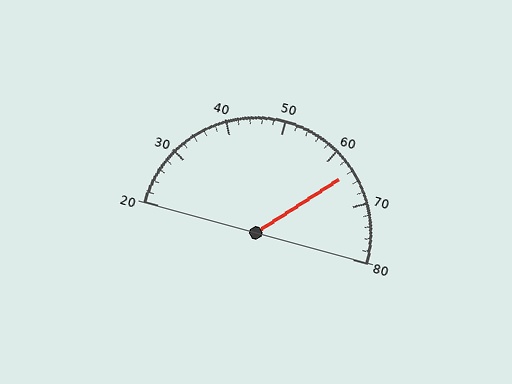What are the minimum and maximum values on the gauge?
The gauge ranges from 20 to 80.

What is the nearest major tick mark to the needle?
The nearest major tick mark is 60.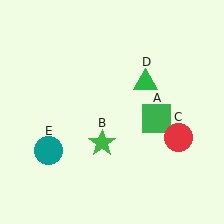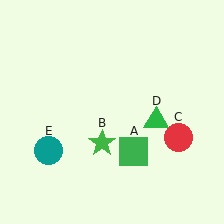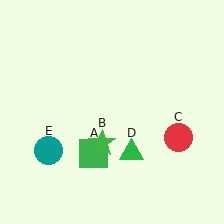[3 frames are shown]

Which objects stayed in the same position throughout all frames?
Green star (object B) and red circle (object C) and teal circle (object E) remained stationary.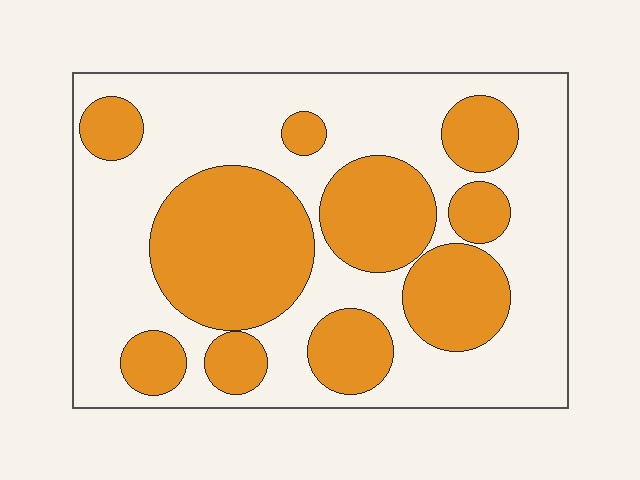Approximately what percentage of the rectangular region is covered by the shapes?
Approximately 40%.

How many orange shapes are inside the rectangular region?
10.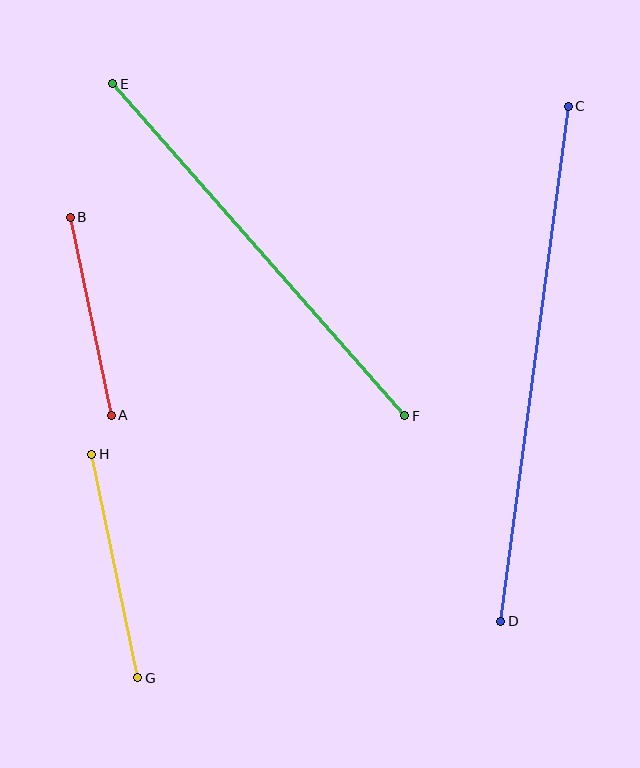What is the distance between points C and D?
The distance is approximately 520 pixels.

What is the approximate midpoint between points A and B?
The midpoint is at approximately (91, 316) pixels.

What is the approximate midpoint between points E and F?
The midpoint is at approximately (259, 250) pixels.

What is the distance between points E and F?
The distance is approximately 442 pixels.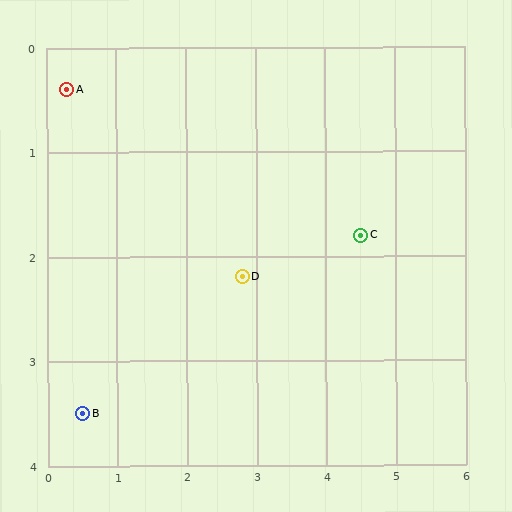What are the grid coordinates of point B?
Point B is at approximately (0.5, 3.5).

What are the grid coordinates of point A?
Point A is at approximately (0.3, 0.4).